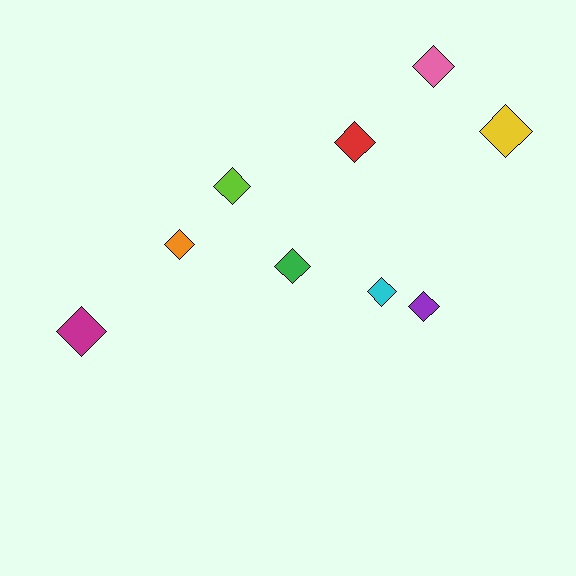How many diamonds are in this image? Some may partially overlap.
There are 9 diamonds.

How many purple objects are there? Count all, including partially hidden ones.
There is 1 purple object.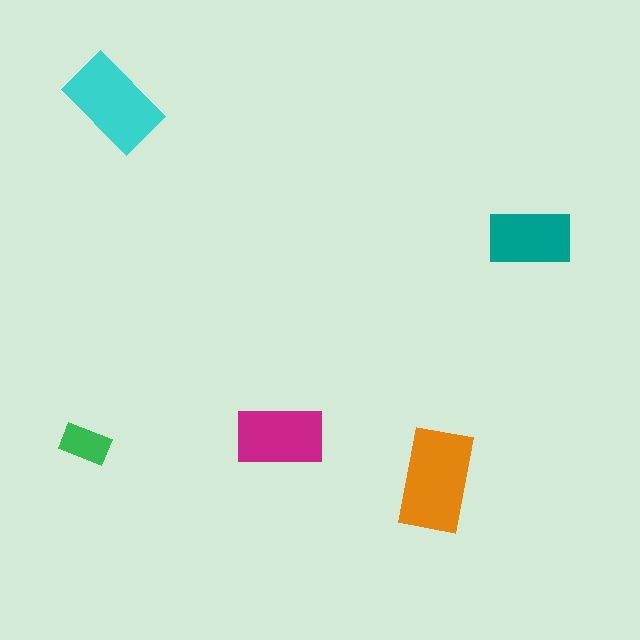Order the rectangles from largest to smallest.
the orange one, the cyan one, the magenta one, the teal one, the green one.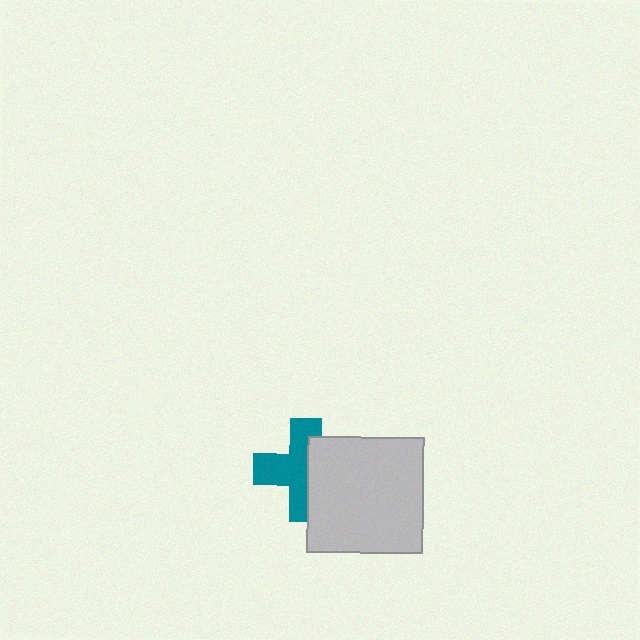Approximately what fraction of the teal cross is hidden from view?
Roughly 41% of the teal cross is hidden behind the light gray square.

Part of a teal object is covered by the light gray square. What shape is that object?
It is a cross.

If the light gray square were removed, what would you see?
You would see the complete teal cross.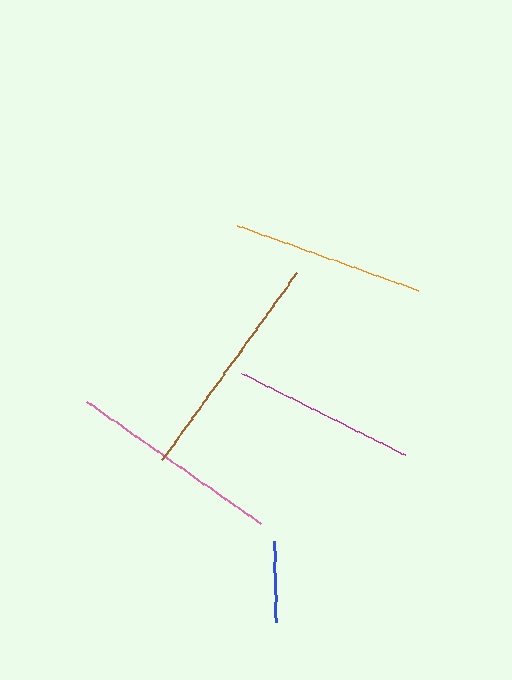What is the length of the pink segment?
The pink segment is approximately 212 pixels long.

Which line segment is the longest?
The brown line is the longest at approximately 231 pixels.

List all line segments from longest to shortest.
From longest to shortest: brown, pink, orange, magenta, blue.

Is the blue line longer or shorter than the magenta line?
The magenta line is longer than the blue line.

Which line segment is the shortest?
The blue line is the shortest at approximately 81 pixels.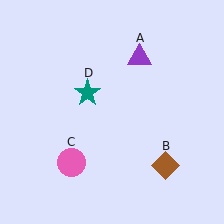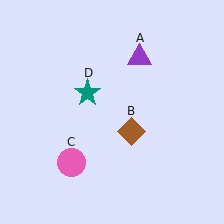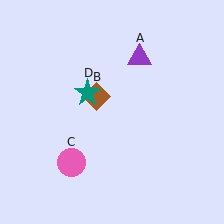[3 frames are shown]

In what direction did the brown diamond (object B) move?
The brown diamond (object B) moved up and to the left.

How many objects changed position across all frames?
1 object changed position: brown diamond (object B).